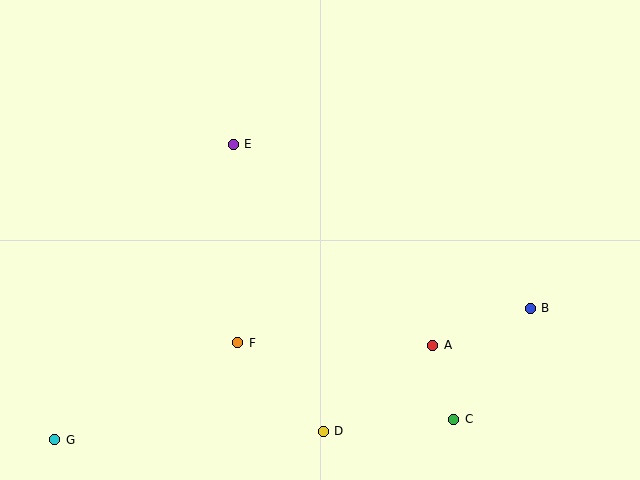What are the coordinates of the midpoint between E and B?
The midpoint between E and B is at (382, 226).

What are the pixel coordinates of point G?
Point G is at (55, 440).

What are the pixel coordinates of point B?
Point B is at (530, 309).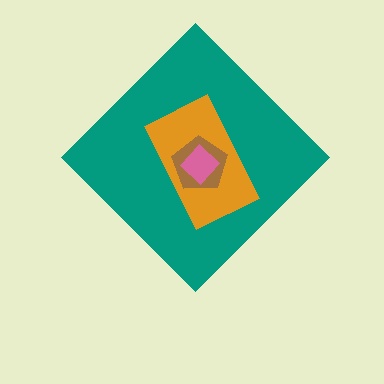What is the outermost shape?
The teal diamond.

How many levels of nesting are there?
4.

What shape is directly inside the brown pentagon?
The pink diamond.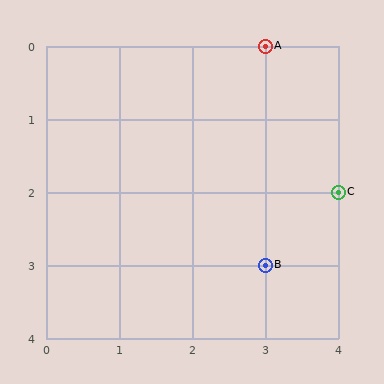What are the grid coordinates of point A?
Point A is at grid coordinates (3, 0).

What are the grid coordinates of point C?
Point C is at grid coordinates (4, 2).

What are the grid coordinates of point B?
Point B is at grid coordinates (3, 3).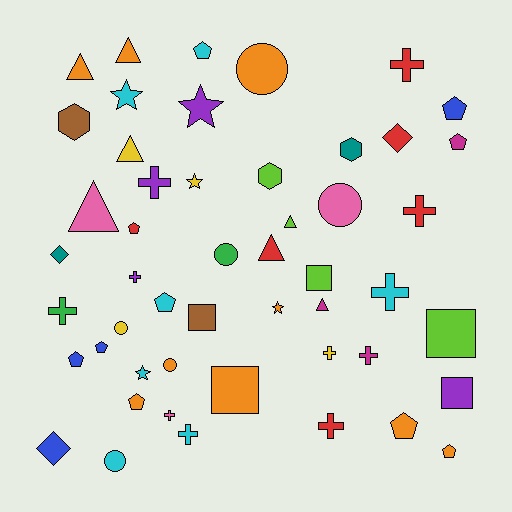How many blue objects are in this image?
There are 4 blue objects.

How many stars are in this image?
There are 5 stars.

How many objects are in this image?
There are 50 objects.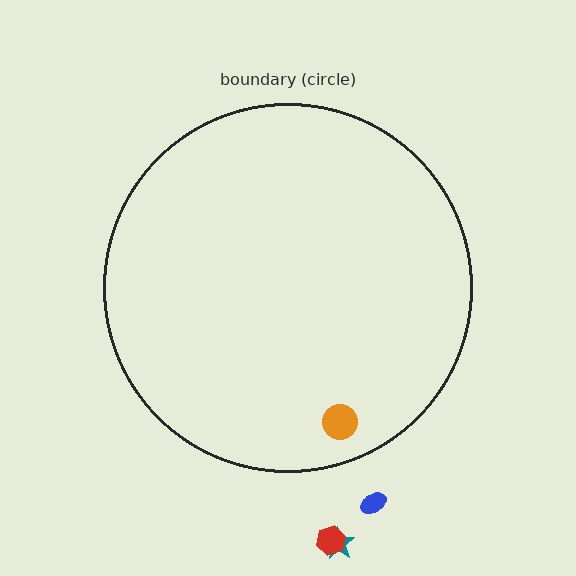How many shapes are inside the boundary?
1 inside, 3 outside.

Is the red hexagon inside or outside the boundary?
Outside.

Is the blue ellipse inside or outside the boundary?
Outside.